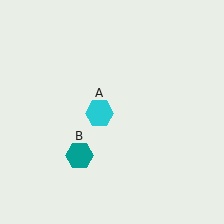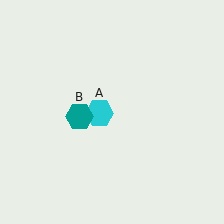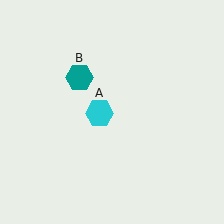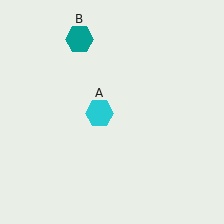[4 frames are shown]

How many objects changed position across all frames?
1 object changed position: teal hexagon (object B).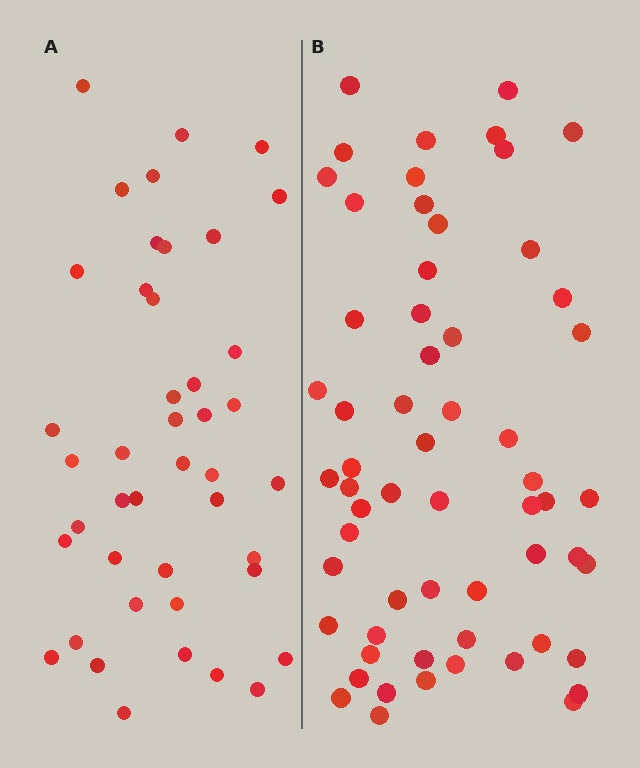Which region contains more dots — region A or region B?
Region B (the right region) has more dots.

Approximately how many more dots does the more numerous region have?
Region B has approximately 15 more dots than region A.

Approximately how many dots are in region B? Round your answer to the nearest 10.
About 60 dots.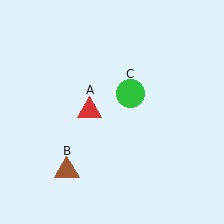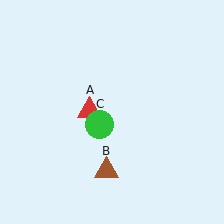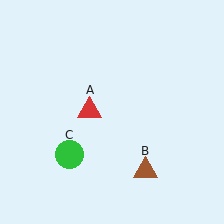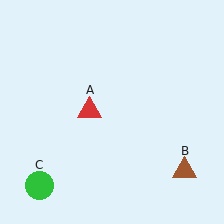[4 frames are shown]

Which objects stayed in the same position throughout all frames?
Red triangle (object A) remained stationary.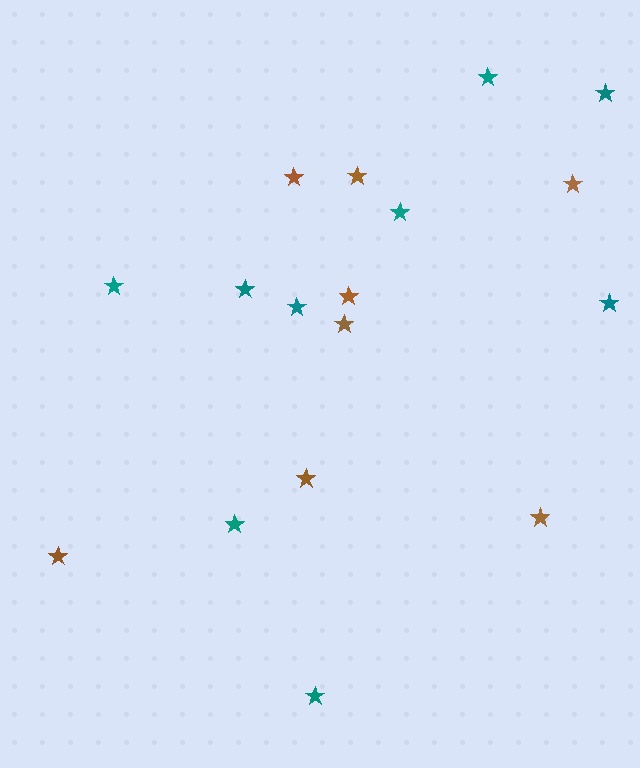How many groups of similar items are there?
There are 2 groups: one group of brown stars (8) and one group of teal stars (9).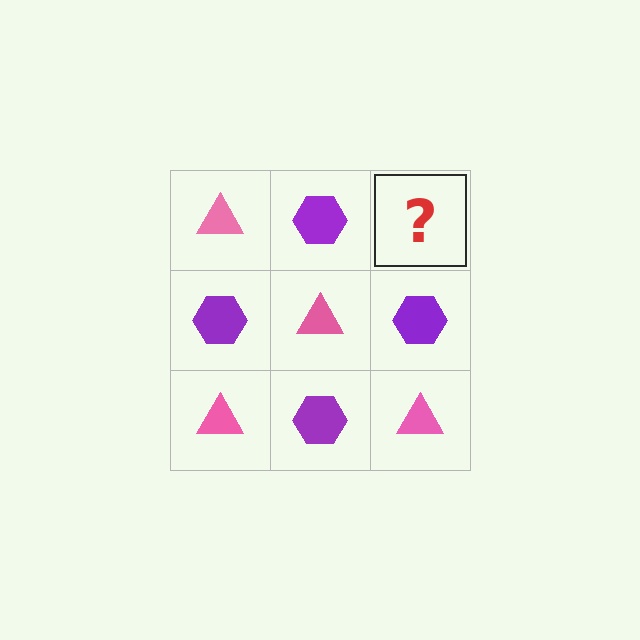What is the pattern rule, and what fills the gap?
The rule is that it alternates pink triangle and purple hexagon in a checkerboard pattern. The gap should be filled with a pink triangle.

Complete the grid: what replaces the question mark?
The question mark should be replaced with a pink triangle.